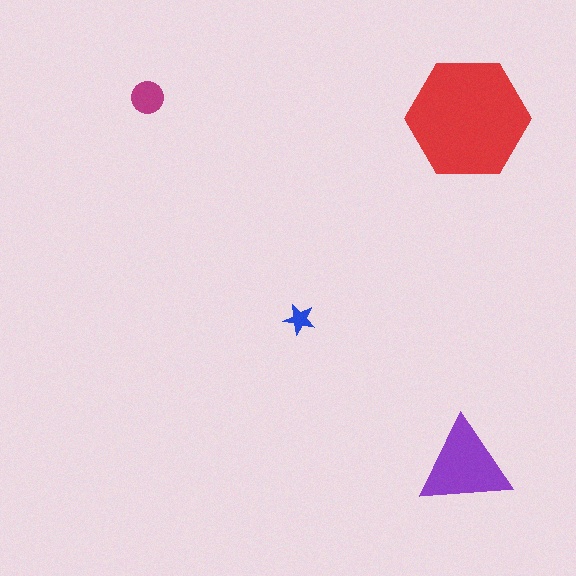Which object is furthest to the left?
The magenta circle is leftmost.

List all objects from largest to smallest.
The red hexagon, the purple triangle, the magenta circle, the blue star.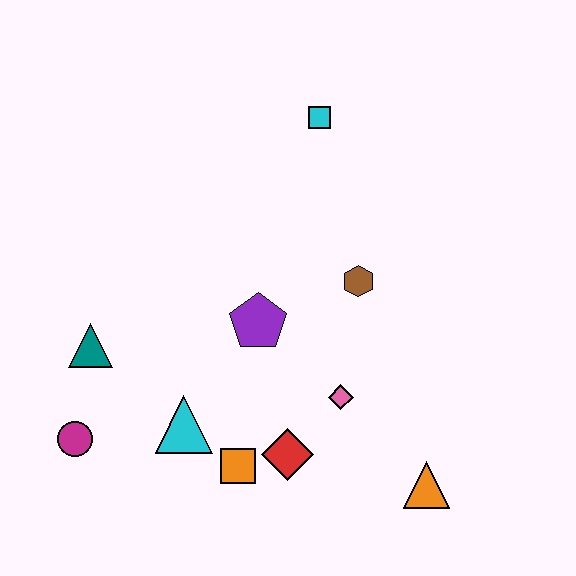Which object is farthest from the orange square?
The cyan square is farthest from the orange square.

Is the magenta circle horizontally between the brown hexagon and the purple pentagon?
No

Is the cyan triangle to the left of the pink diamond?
Yes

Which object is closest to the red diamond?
The orange square is closest to the red diamond.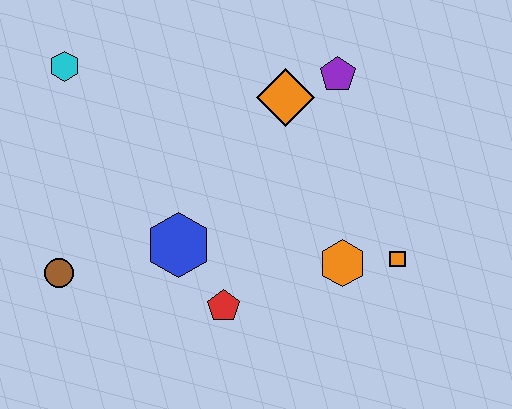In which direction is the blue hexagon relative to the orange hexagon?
The blue hexagon is to the left of the orange hexagon.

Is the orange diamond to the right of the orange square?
No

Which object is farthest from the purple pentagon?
The brown circle is farthest from the purple pentagon.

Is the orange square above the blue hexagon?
No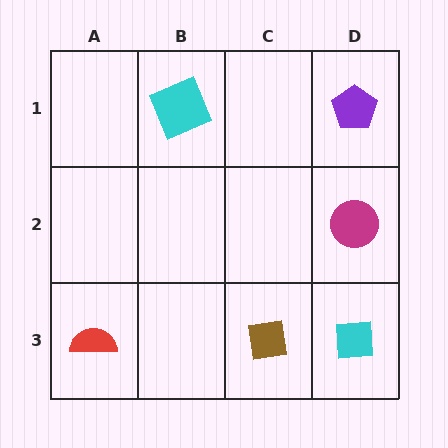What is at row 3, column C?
A brown square.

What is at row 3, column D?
A cyan square.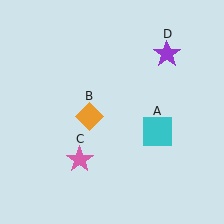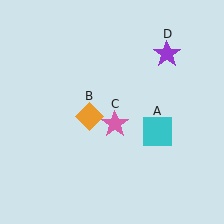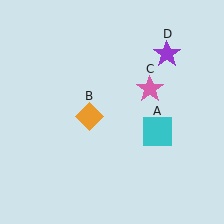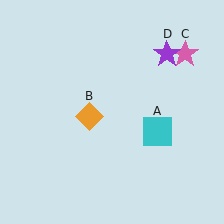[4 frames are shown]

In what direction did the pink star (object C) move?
The pink star (object C) moved up and to the right.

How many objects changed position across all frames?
1 object changed position: pink star (object C).